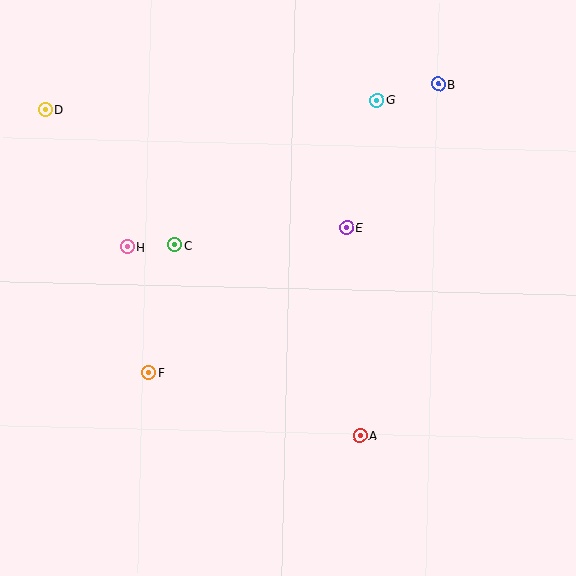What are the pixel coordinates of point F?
Point F is at (149, 373).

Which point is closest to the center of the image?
Point E at (346, 228) is closest to the center.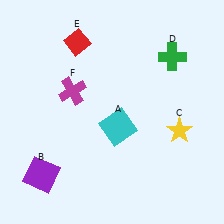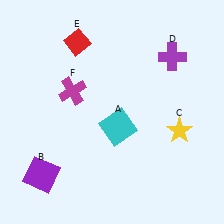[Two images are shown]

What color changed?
The cross (D) changed from green in Image 1 to purple in Image 2.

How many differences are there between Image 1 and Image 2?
There is 1 difference between the two images.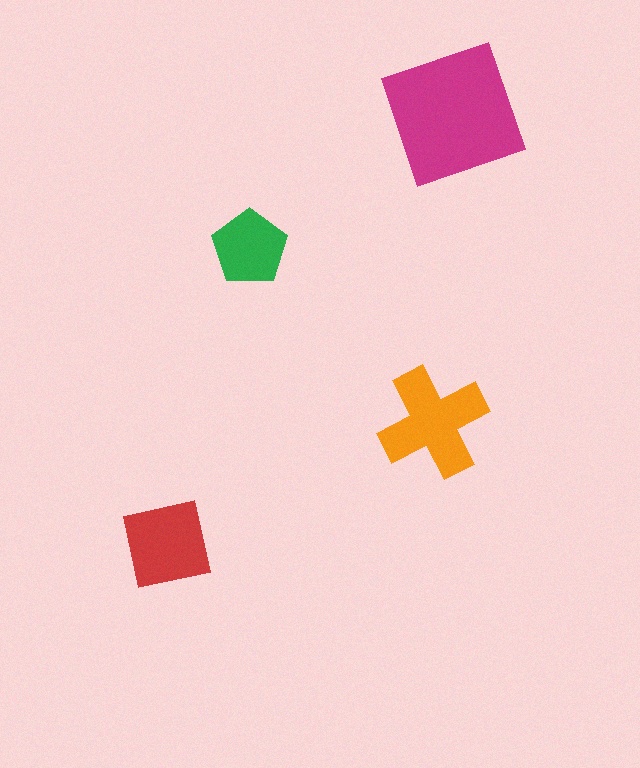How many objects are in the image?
There are 4 objects in the image.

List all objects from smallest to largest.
The green pentagon, the red square, the orange cross, the magenta square.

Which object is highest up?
The magenta square is topmost.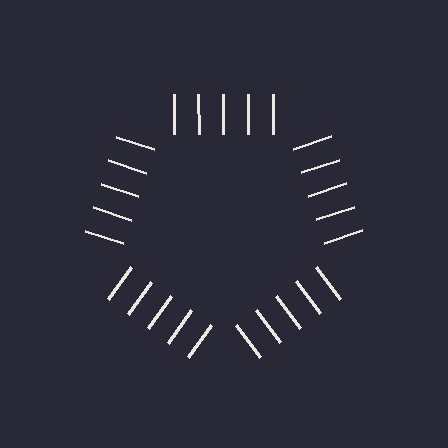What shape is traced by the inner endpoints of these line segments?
An illusory pentagon — the line segments terminate on its edges but no continuous stroke is drawn.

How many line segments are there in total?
25 — 5 along each of the 5 edges.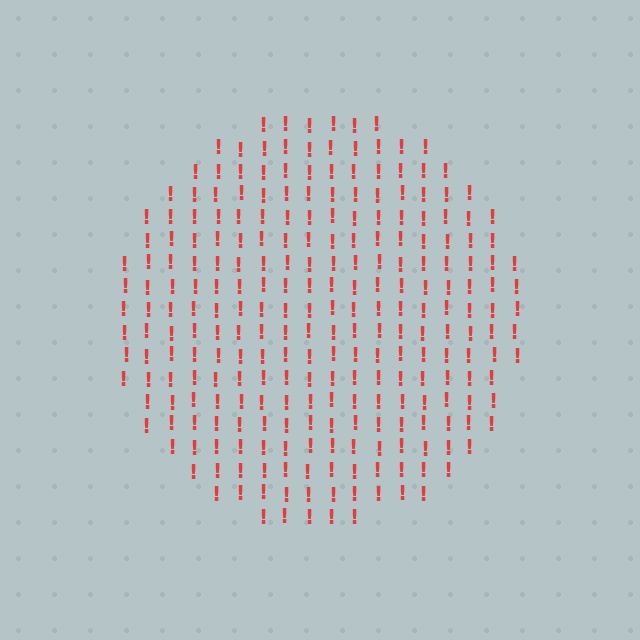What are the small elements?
The small elements are exclamation marks.